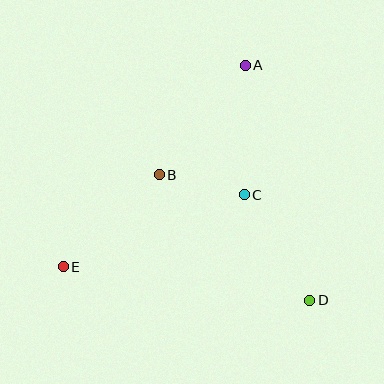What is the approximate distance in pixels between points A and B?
The distance between A and B is approximately 139 pixels.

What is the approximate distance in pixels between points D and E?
The distance between D and E is approximately 248 pixels.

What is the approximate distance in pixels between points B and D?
The distance between B and D is approximately 196 pixels.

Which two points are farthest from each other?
Points A and E are farthest from each other.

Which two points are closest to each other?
Points B and C are closest to each other.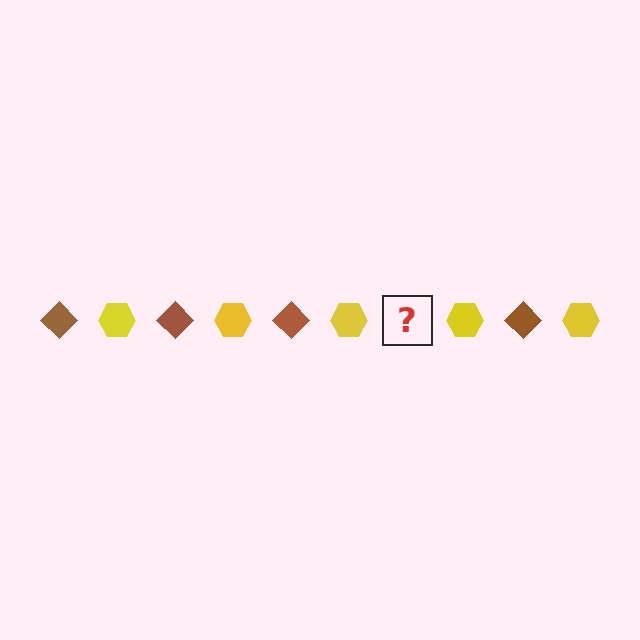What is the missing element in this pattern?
The missing element is a brown diamond.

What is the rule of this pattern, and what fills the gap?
The rule is that the pattern alternates between brown diamond and yellow hexagon. The gap should be filled with a brown diamond.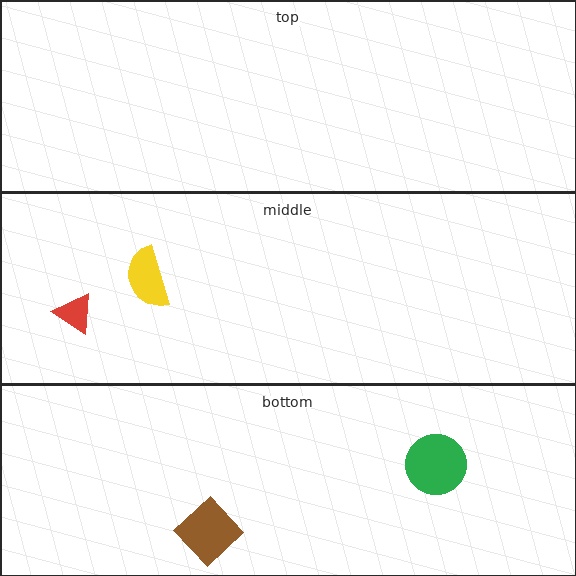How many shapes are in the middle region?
2.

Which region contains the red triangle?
The middle region.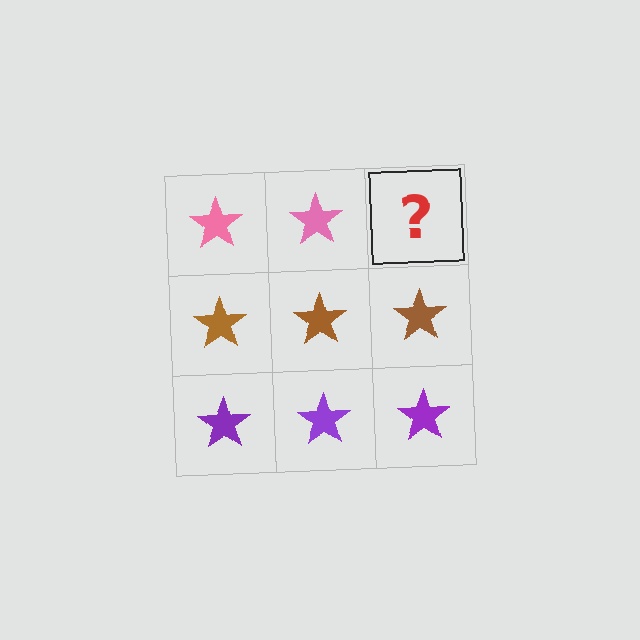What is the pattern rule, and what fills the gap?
The rule is that each row has a consistent color. The gap should be filled with a pink star.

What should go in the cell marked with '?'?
The missing cell should contain a pink star.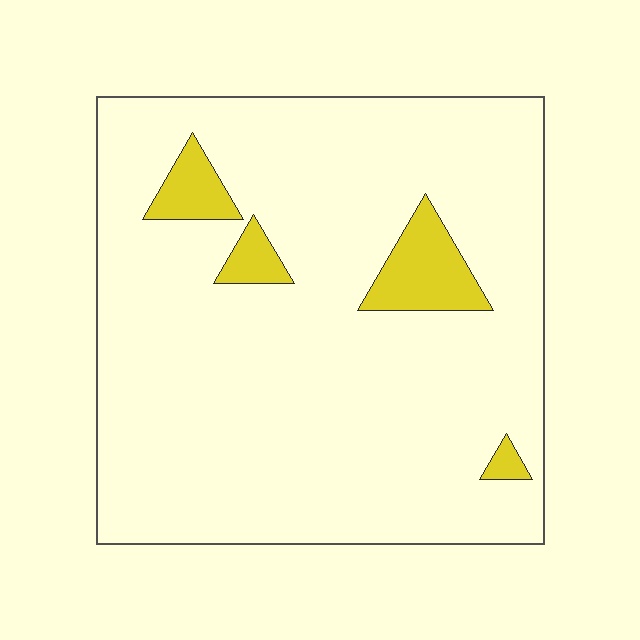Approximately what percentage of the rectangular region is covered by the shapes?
Approximately 10%.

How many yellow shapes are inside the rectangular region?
4.